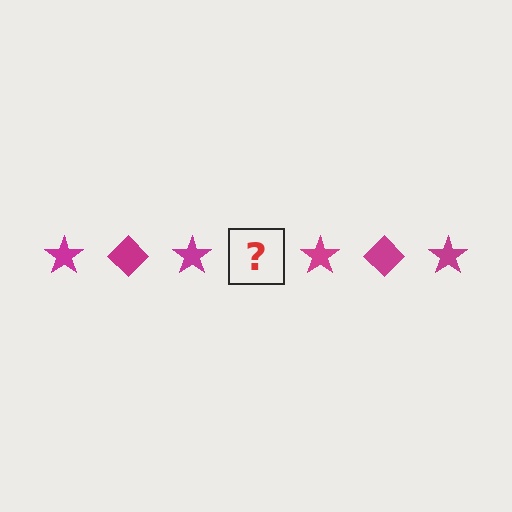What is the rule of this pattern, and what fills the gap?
The rule is that the pattern cycles through star, diamond shapes in magenta. The gap should be filled with a magenta diamond.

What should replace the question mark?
The question mark should be replaced with a magenta diamond.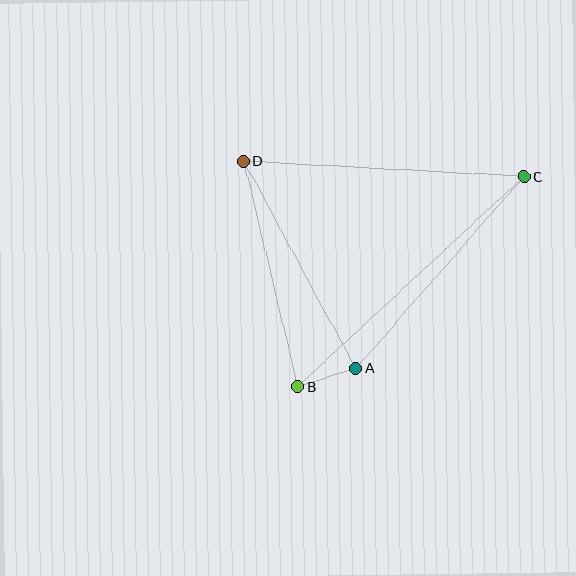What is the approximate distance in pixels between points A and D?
The distance between A and D is approximately 235 pixels.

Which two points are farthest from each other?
Points B and C are farthest from each other.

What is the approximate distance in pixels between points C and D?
The distance between C and D is approximately 280 pixels.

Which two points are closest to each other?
Points A and B are closest to each other.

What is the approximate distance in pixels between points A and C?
The distance between A and C is approximately 254 pixels.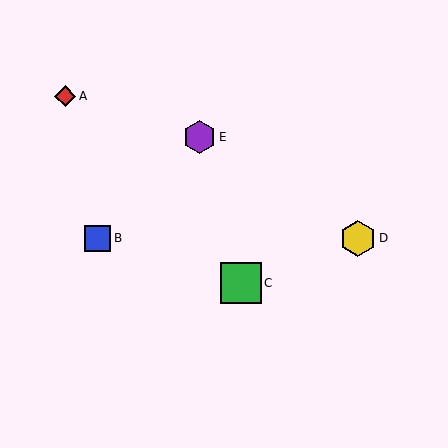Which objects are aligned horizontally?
Objects B, D are aligned horizontally.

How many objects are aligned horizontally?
2 objects (B, D) are aligned horizontally.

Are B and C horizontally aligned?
No, B is at y≈238 and C is at y≈283.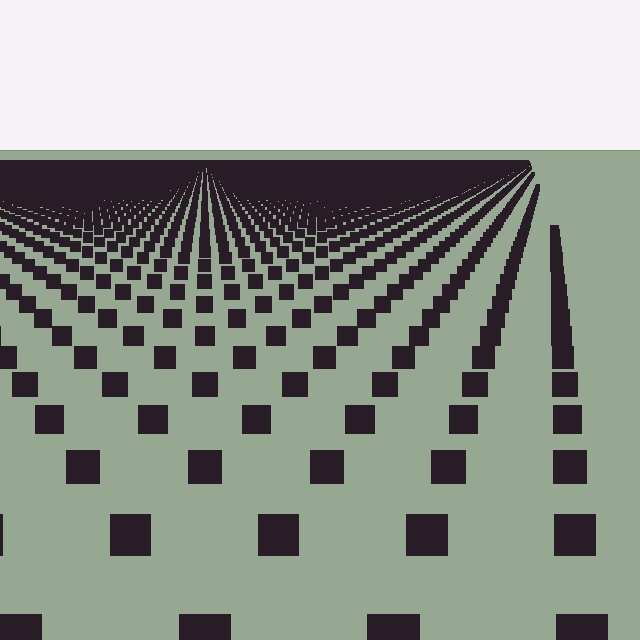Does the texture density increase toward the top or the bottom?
Density increases toward the top.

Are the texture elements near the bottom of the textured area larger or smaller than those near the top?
Larger. Near the bottom, elements are closer to the viewer and appear at a bigger on-screen size.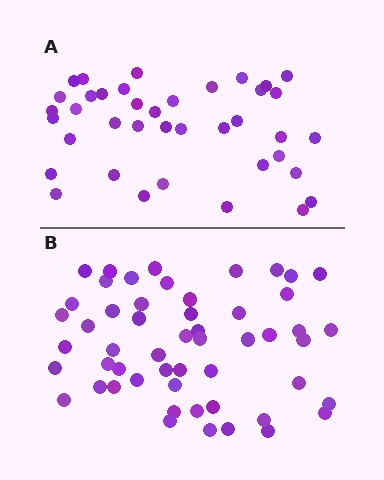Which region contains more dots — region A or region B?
Region B (the bottom region) has more dots.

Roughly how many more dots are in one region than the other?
Region B has approximately 15 more dots than region A.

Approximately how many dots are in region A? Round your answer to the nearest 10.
About 40 dots. (The exact count is 39, which rounds to 40.)